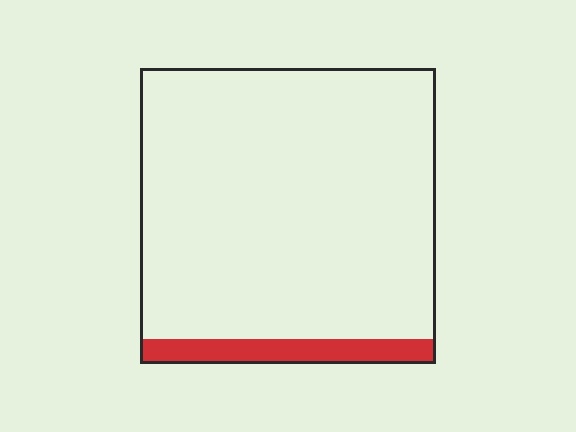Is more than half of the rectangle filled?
No.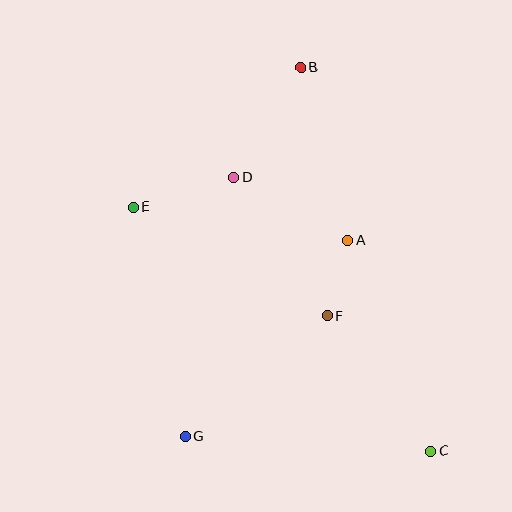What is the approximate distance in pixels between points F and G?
The distance between F and G is approximately 186 pixels.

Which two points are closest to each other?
Points A and F are closest to each other.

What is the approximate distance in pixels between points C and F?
The distance between C and F is approximately 170 pixels.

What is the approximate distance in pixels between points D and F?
The distance between D and F is approximately 167 pixels.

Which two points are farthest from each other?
Points B and C are farthest from each other.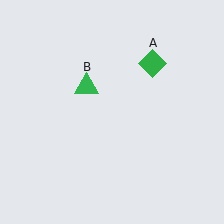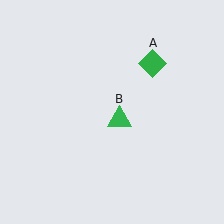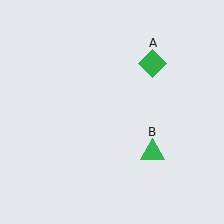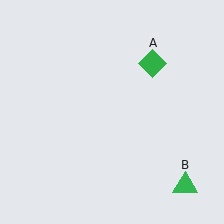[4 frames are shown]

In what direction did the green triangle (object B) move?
The green triangle (object B) moved down and to the right.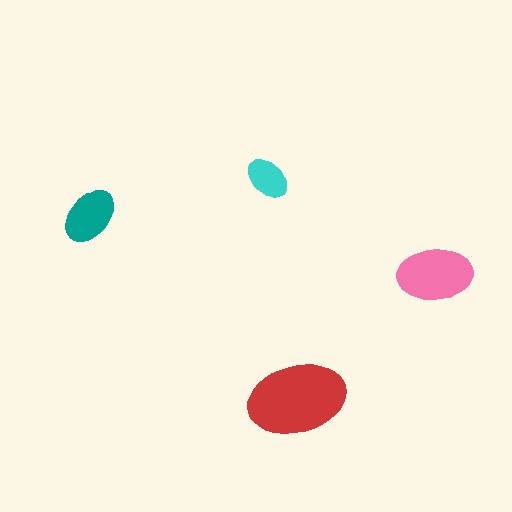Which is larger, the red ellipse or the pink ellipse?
The red one.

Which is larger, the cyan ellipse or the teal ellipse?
The teal one.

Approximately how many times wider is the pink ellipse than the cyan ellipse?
About 1.5 times wider.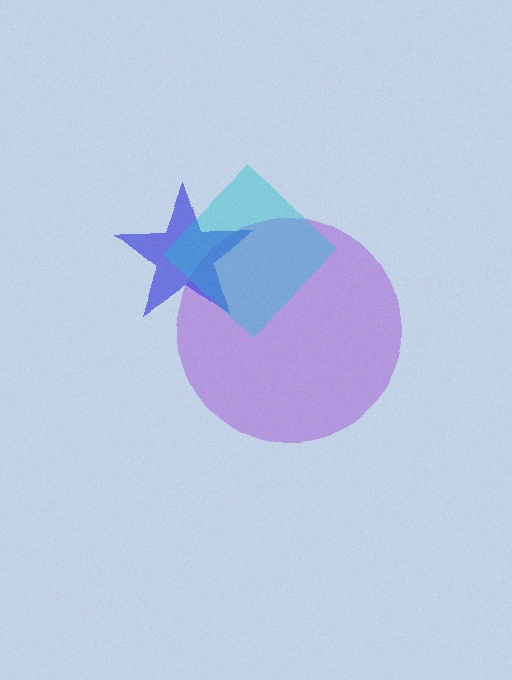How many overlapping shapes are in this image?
There are 3 overlapping shapes in the image.